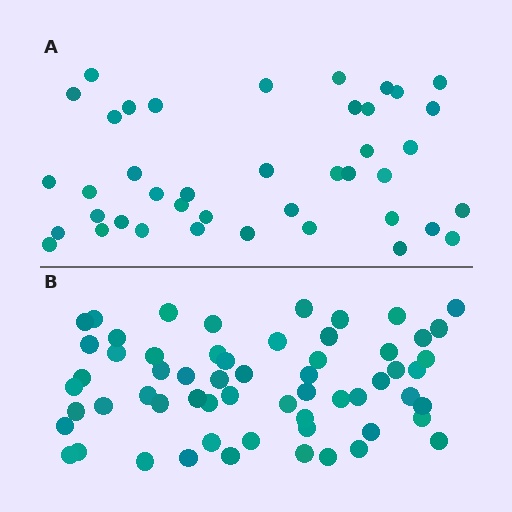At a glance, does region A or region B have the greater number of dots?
Region B (the bottom region) has more dots.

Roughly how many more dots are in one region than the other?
Region B has approximately 20 more dots than region A.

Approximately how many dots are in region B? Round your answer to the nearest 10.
About 60 dots.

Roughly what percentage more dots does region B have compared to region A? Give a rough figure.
About 45% more.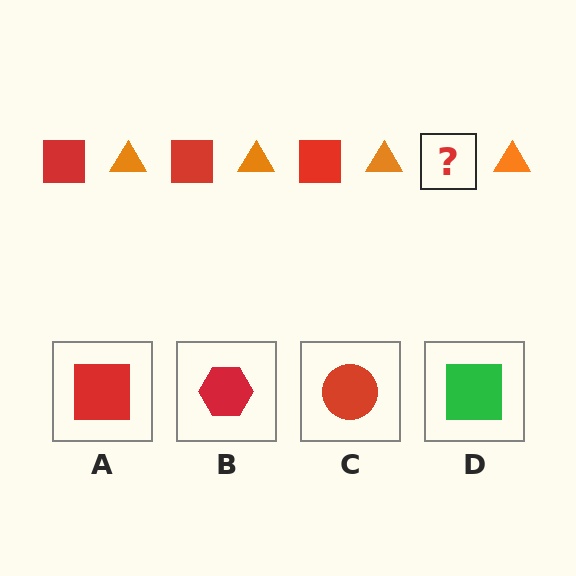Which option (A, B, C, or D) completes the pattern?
A.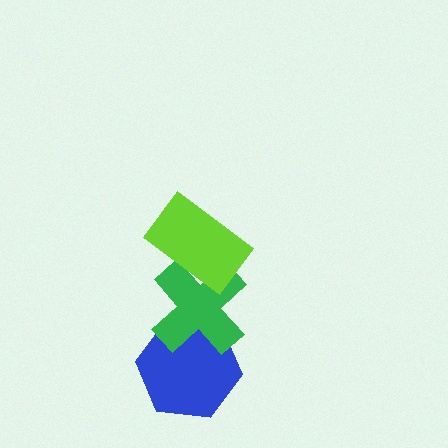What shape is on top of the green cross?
The lime rectangle is on top of the green cross.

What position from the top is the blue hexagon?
The blue hexagon is 3rd from the top.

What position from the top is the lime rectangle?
The lime rectangle is 1st from the top.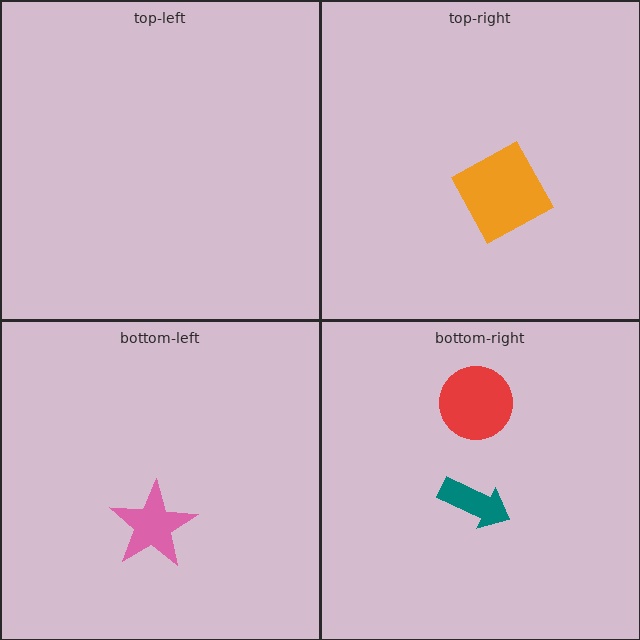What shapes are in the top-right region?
The orange diamond.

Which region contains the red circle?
The bottom-right region.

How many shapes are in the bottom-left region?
1.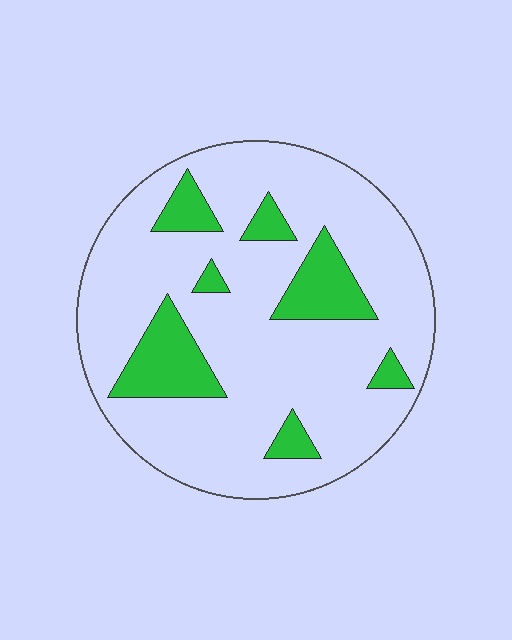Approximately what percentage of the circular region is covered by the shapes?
Approximately 20%.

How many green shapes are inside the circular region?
7.